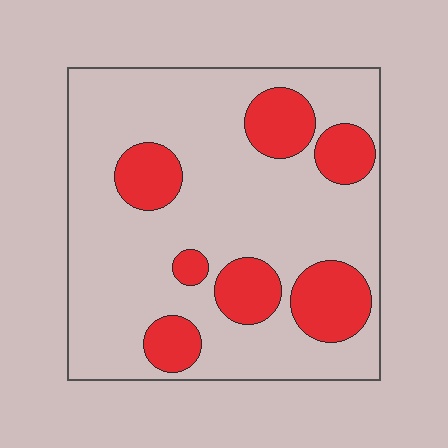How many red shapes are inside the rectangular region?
7.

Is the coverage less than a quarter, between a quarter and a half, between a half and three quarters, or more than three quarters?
Less than a quarter.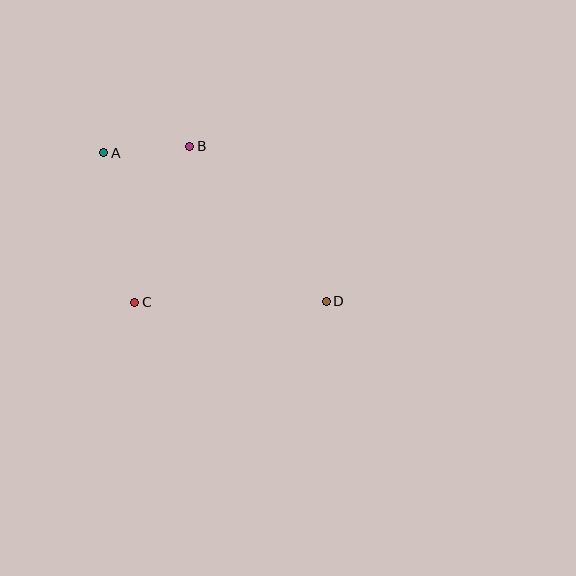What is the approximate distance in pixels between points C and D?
The distance between C and D is approximately 191 pixels.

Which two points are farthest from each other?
Points A and D are farthest from each other.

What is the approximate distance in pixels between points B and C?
The distance between B and C is approximately 166 pixels.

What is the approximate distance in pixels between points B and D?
The distance between B and D is approximately 206 pixels.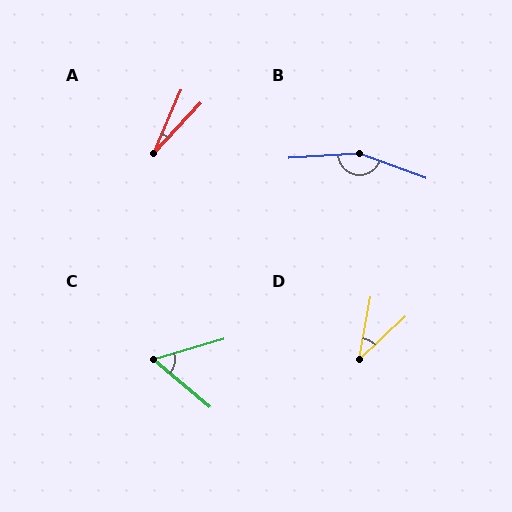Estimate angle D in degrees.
Approximately 37 degrees.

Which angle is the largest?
B, at approximately 157 degrees.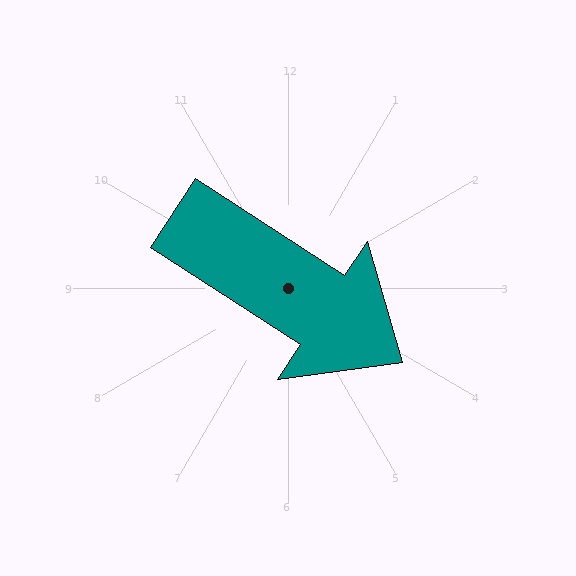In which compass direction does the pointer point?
Southeast.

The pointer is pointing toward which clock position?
Roughly 4 o'clock.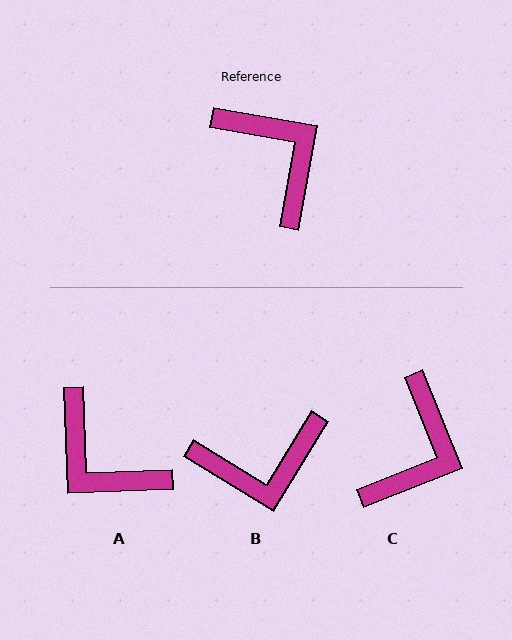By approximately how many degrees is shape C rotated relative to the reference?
Approximately 58 degrees clockwise.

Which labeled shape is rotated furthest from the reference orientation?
A, about 168 degrees away.